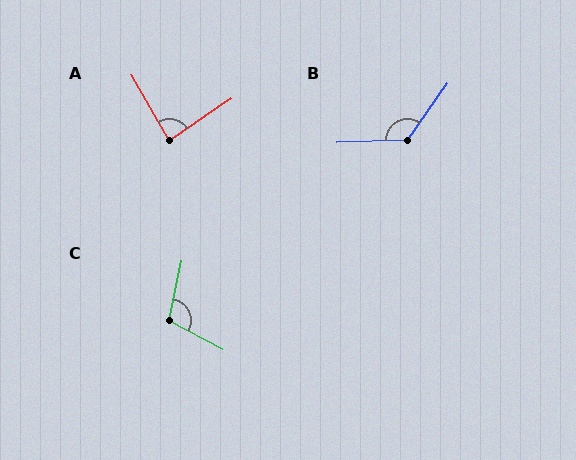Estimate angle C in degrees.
Approximately 106 degrees.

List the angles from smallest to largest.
A (85°), C (106°), B (127°).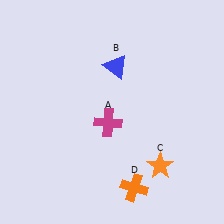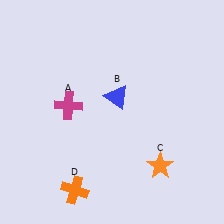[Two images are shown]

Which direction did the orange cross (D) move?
The orange cross (D) moved left.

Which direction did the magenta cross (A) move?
The magenta cross (A) moved left.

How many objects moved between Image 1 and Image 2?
3 objects moved between the two images.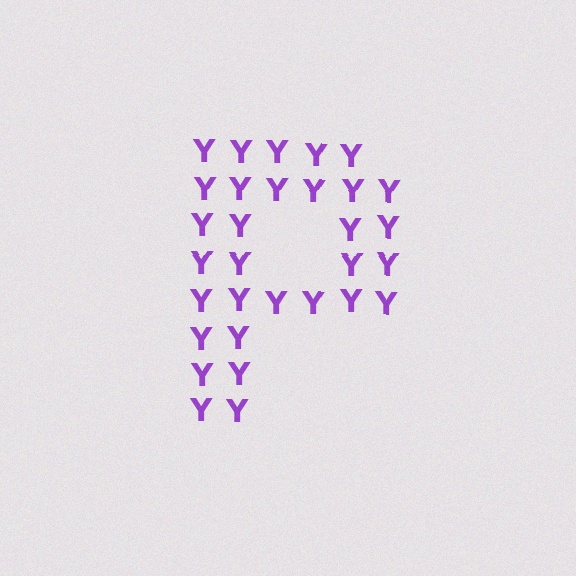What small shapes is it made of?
It is made of small letter Y's.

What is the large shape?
The large shape is the letter P.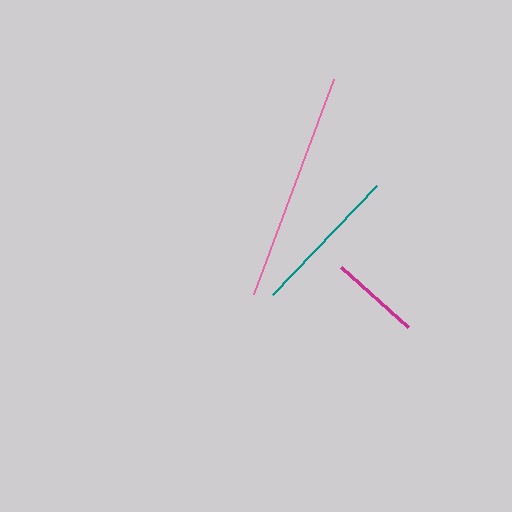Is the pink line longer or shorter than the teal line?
The pink line is longer than the teal line.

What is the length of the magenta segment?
The magenta segment is approximately 90 pixels long.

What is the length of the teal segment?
The teal segment is approximately 151 pixels long.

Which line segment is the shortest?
The magenta line is the shortest at approximately 90 pixels.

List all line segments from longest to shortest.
From longest to shortest: pink, teal, magenta.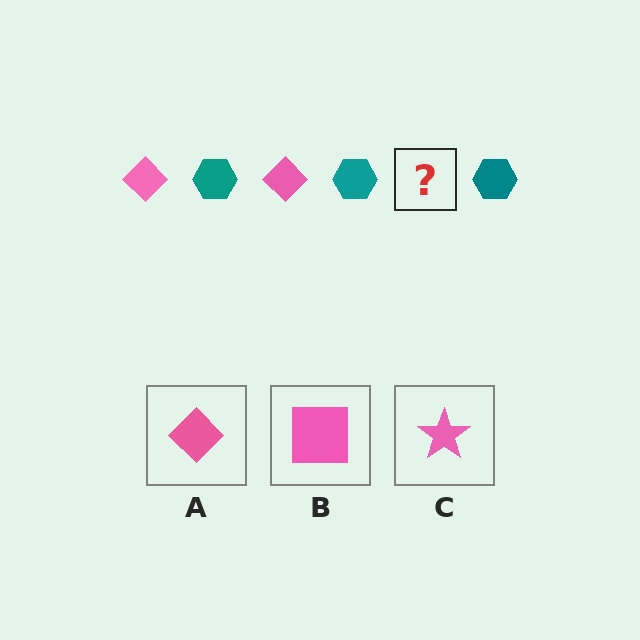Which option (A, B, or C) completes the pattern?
A.